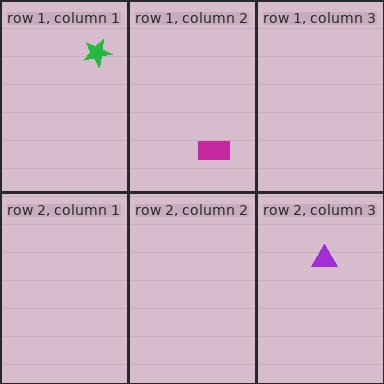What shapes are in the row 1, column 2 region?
The magenta rectangle.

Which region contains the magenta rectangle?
The row 1, column 2 region.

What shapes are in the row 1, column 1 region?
The green star.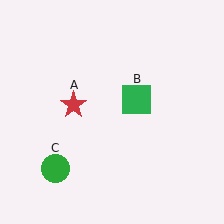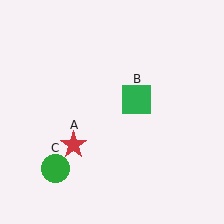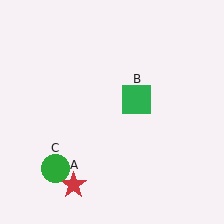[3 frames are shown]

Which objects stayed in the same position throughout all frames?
Green square (object B) and green circle (object C) remained stationary.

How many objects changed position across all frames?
1 object changed position: red star (object A).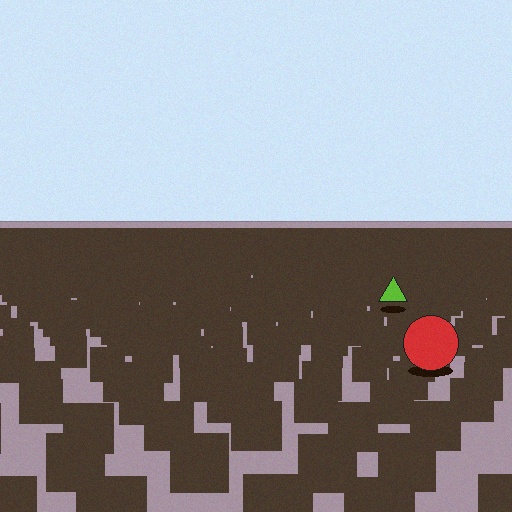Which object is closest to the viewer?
The red circle is closest. The texture marks near it are larger and more spread out.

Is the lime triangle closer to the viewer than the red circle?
No. The red circle is closer — you can tell from the texture gradient: the ground texture is coarser near it.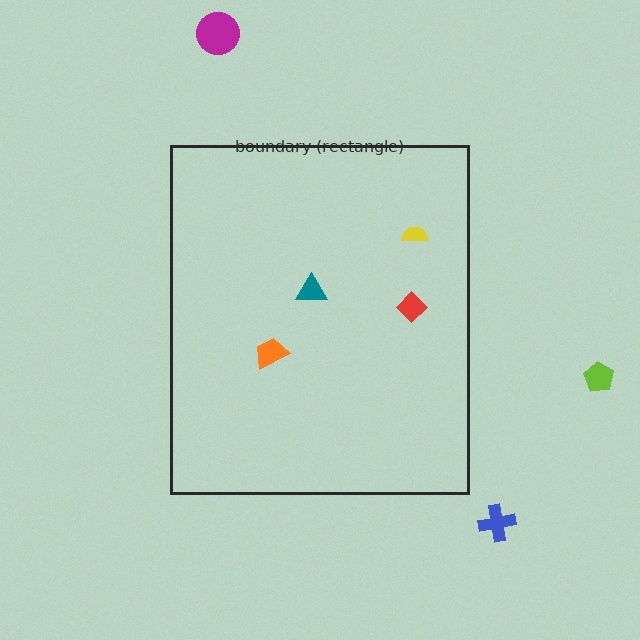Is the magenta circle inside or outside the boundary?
Outside.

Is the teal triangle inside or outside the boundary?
Inside.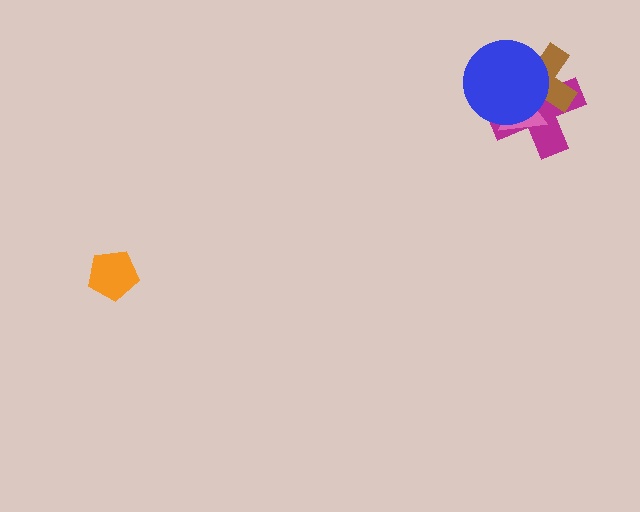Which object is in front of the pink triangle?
The blue circle is in front of the pink triangle.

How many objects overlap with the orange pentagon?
0 objects overlap with the orange pentagon.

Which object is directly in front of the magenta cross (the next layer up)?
The brown cross is directly in front of the magenta cross.